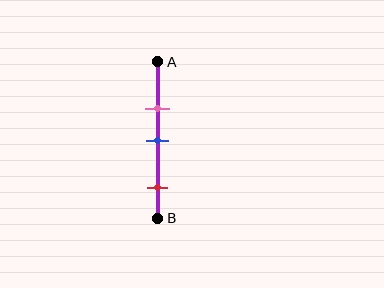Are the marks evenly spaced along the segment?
No, the marks are not evenly spaced.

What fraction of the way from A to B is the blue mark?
The blue mark is approximately 50% (0.5) of the way from A to B.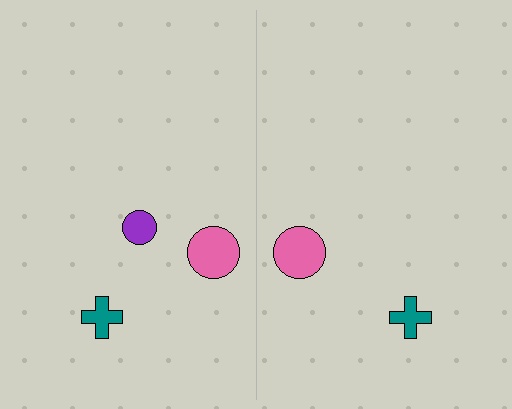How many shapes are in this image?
There are 5 shapes in this image.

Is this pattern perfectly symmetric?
No, the pattern is not perfectly symmetric. A purple circle is missing from the right side.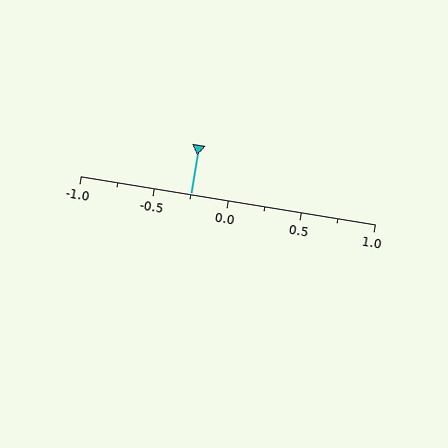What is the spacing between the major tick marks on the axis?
The major ticks are spaced 0.5 apart.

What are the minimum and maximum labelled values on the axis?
The axis runs from -1.0 to 1.0.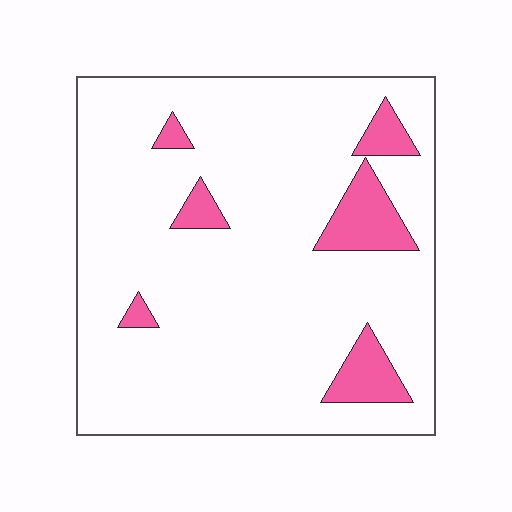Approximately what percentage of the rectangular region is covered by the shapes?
Approximately 10%.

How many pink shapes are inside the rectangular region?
6.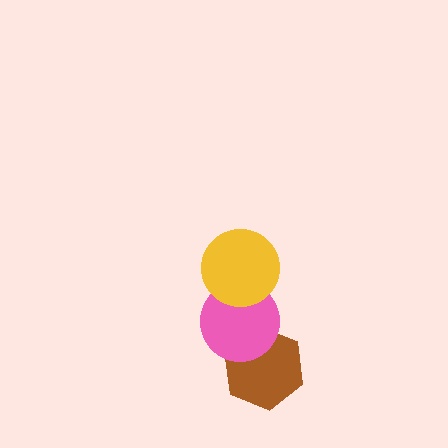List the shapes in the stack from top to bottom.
From top to bottom: the yellow circle, the pink circle, the brown hexagon.